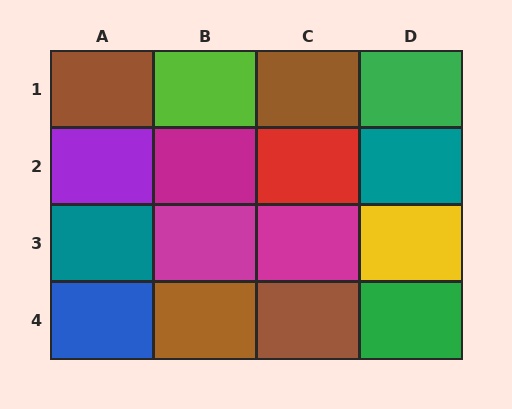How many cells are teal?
2 cells are teal.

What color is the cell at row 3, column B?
Magenta.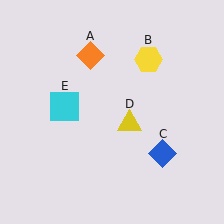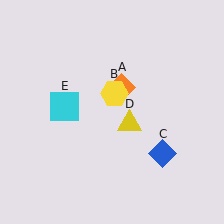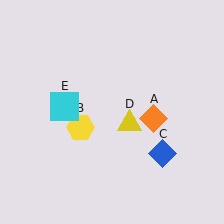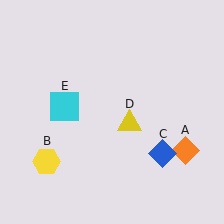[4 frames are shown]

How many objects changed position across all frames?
2 objects changed position: orange diamond (object A), yellow hexagon (object B).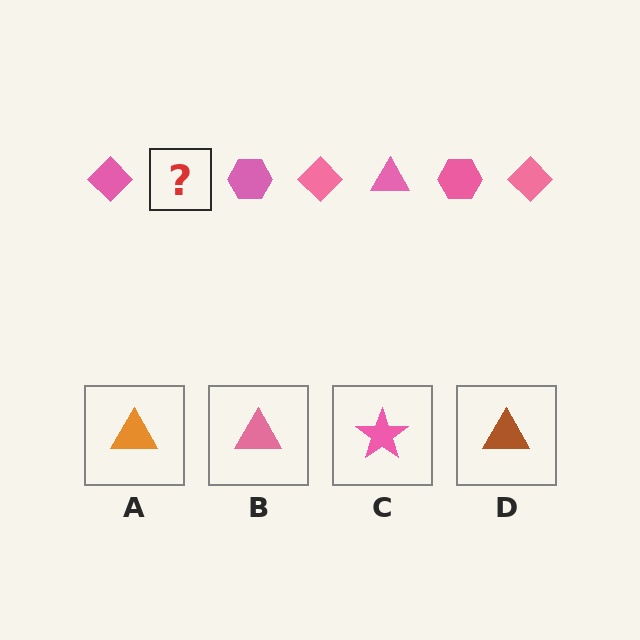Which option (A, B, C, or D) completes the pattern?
B.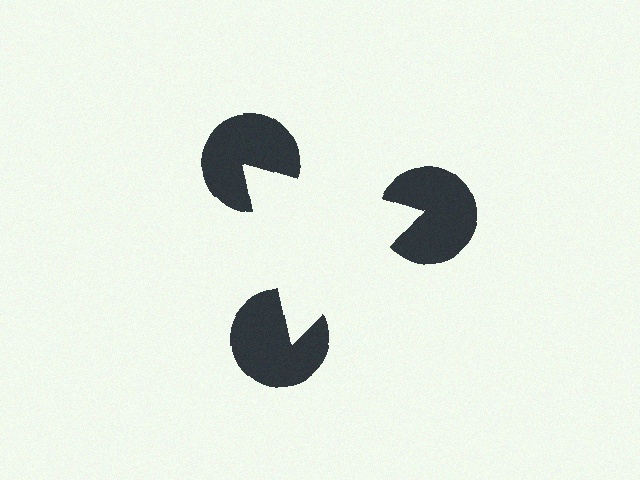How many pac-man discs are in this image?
There are 3 — one at each vertex of the illusory triangle.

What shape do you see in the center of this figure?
An illusory triangle — its edges are inferred from the aligned wedge cuts in the pac-man discs, not physically drawn.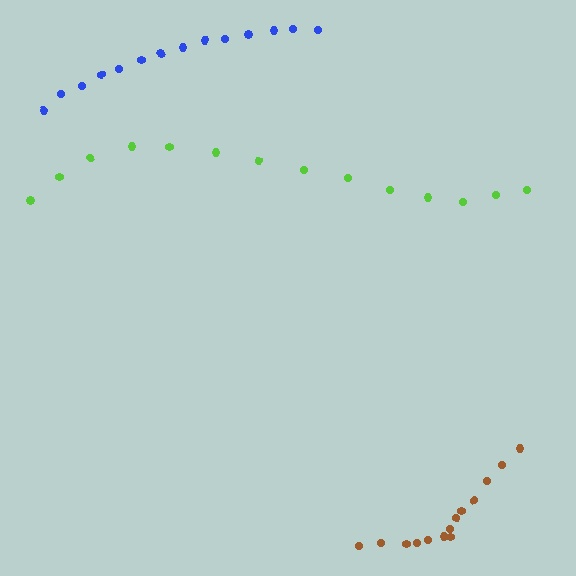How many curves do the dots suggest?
There are 3 distinct paths.